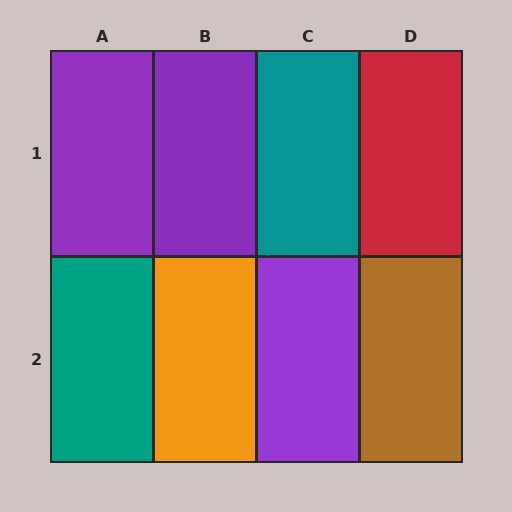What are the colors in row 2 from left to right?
Teal, orange, purple, brown.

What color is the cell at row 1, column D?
Red.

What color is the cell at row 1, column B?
Purple.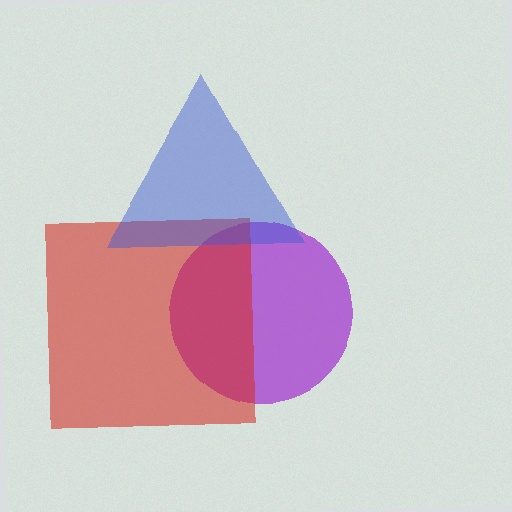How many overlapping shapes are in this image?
There are 3 overlapping shapes in the image.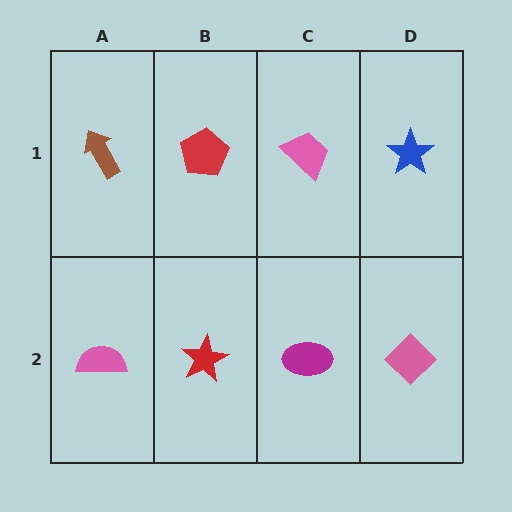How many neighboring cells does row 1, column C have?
3.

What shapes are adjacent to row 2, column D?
A blue star (row 1, column D), a magenta ellipse (row 2, column C).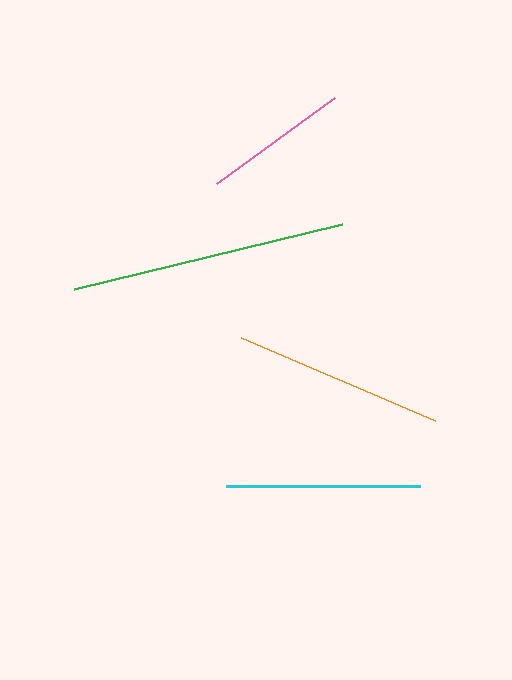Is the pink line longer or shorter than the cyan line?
The cyan line is longer than the pink line.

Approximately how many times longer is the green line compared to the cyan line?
The green line is approximately 1.4 times the length of the cyan line.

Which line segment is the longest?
The green line is the longest at approximately 276 pixels.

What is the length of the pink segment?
The pink segment is approximately 146 pixels long.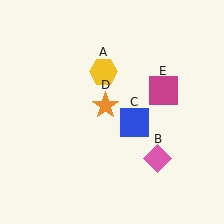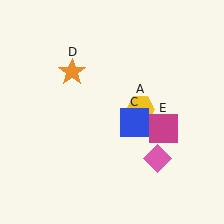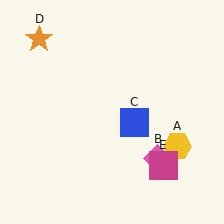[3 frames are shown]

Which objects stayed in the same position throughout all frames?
Pink diamond (object B) and blue square (object C) remained stationary.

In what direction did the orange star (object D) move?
The orange star (object D) moved up and to the left.